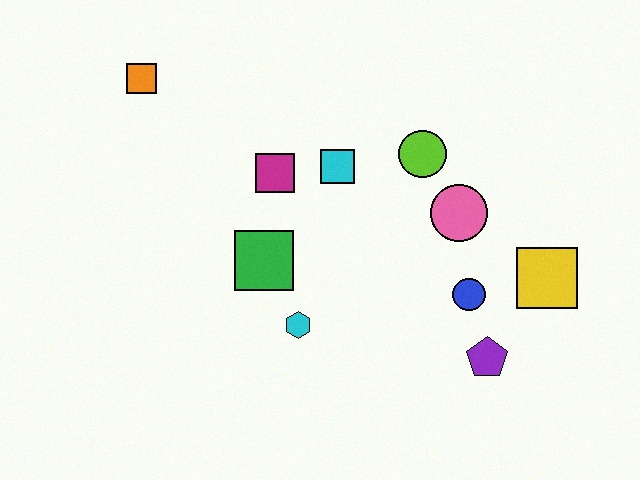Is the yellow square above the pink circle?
No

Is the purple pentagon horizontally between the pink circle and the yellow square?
Yes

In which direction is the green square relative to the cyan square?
The green square is below the cyan square.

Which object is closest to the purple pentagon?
The blue circle is closest to the purple pentagon.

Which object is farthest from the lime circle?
The orange square is farthest from the lime circle.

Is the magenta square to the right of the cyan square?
No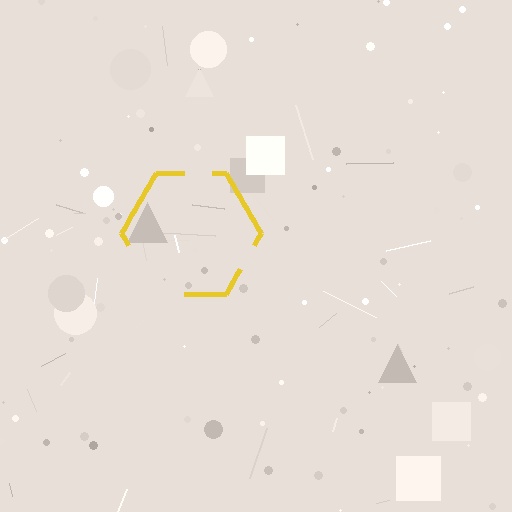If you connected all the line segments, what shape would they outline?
They would outline a hexagon.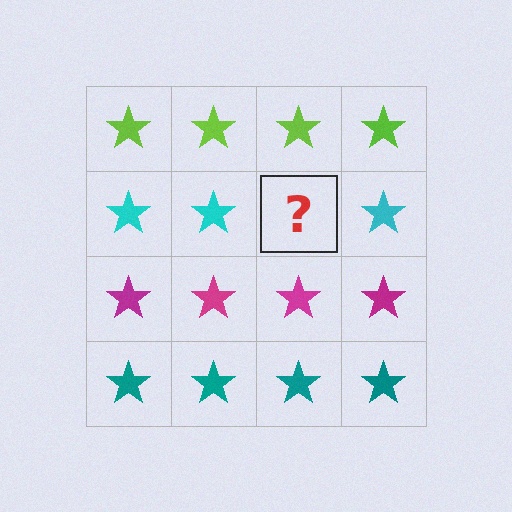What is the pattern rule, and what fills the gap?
The rule is that each row has a consistent color. The gap should be filled with a cyan star.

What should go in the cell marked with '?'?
The missing cell should contain a cyan star.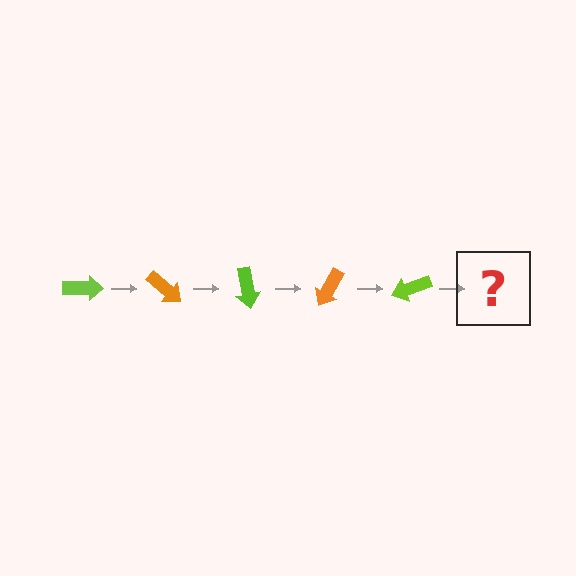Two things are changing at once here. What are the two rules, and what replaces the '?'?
The two rules are that it rotates 40 degrees each step and the color cycles through lime and orange. The '?' should be an orange arrow, rotated 200 degrees from the start.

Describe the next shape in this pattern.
It should be an orange arrow, rotated 200 degrees from the start.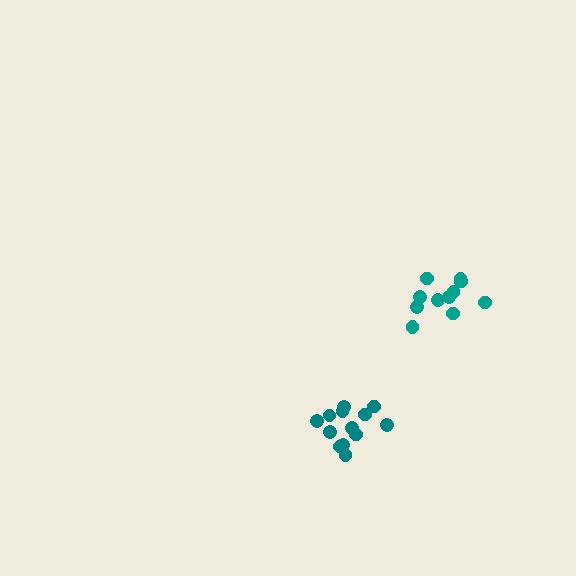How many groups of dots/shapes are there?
There are 2 groups.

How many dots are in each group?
Group 1: 11 dots, Group 2: 13 dots (24 total).